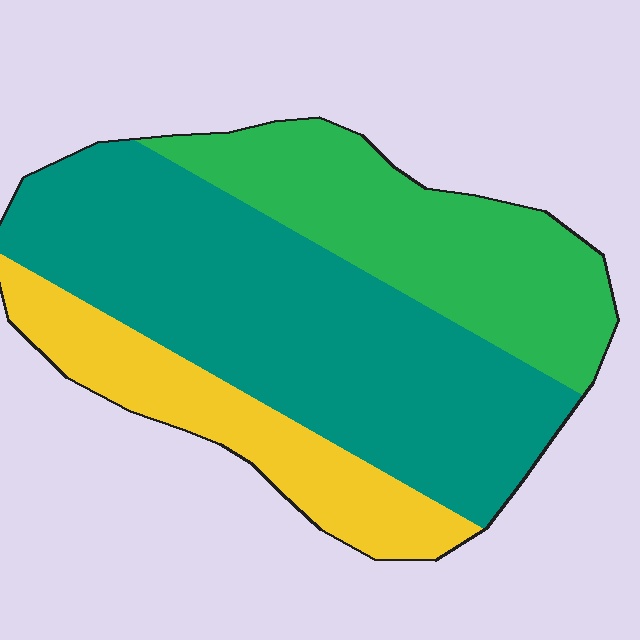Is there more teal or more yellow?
Teal.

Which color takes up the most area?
Teal, at roughly 50%.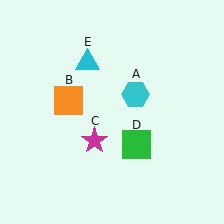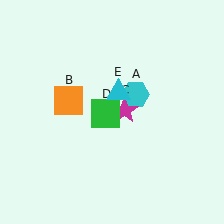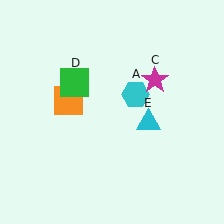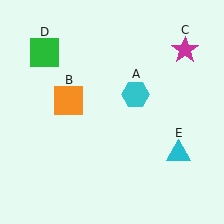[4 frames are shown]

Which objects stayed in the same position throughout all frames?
Cyan hexagon (object A) and orange square (object B) remained stationary.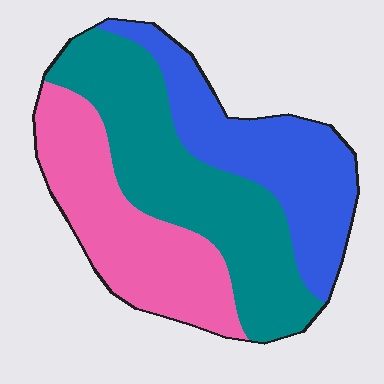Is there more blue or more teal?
Teal.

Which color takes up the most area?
Teal, at roughly 40%.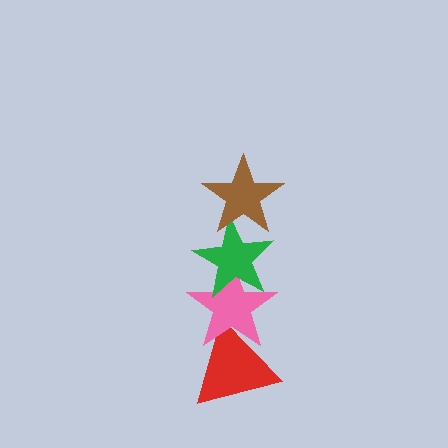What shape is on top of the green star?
The brown star is on top of the green star.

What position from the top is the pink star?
The pink star is 3rd from the top.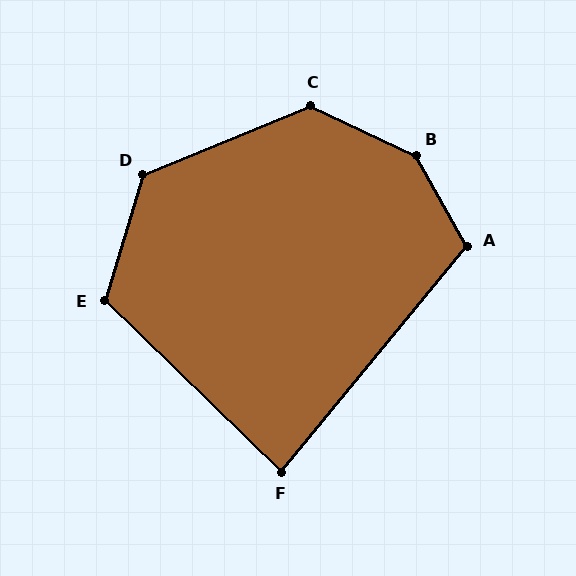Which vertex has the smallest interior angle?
F, at approximately 85 degrees.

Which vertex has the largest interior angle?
B, at approximately 145 degrees.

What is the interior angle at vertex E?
Approximately 117 degrees (obtuse).